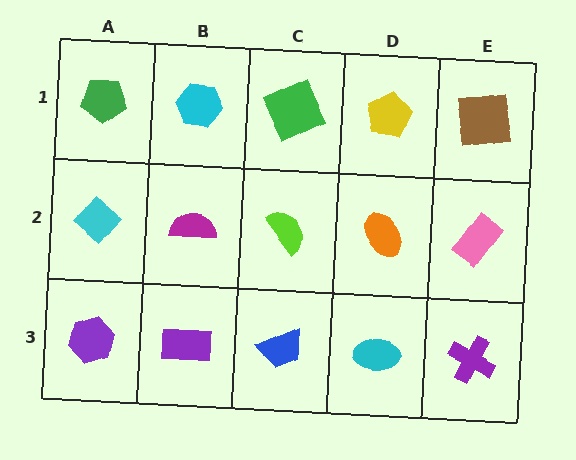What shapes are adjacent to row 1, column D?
An orange ellipse (row 2, column D), a green square (row 1, column C), a brown square (row 1, column E).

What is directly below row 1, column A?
A cyan diamond.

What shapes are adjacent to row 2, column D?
A yellow pentagon (row 1, column D), a cyan ellipse (row 3, column D), a lime semicircle (row 2, column C), a pink rectangle (row 2, column E).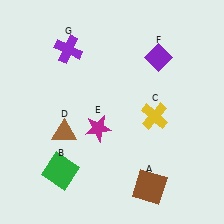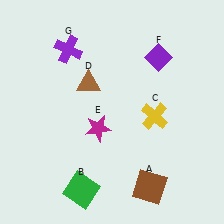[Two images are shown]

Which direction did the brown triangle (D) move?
The brown triangle (D) moved up.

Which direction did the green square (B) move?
The green square (B) moved right.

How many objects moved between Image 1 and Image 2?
2 objects moved between the two images.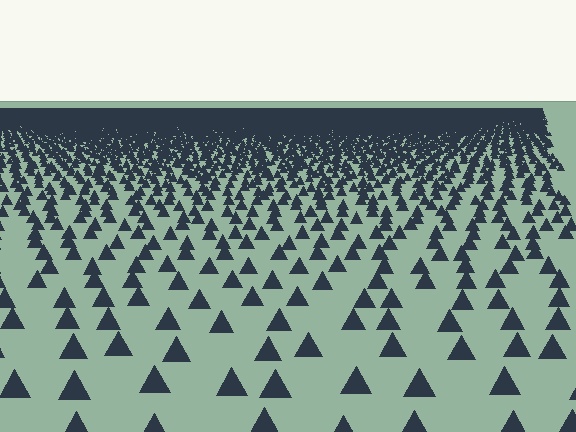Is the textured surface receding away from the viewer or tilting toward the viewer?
The surface is receding away from the viewer. Texture elements get smaller and denser toward the top.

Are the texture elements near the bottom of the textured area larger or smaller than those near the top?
Larger. Near the bottom, elements are closer to the viewer and appear at a bigger on-screen size.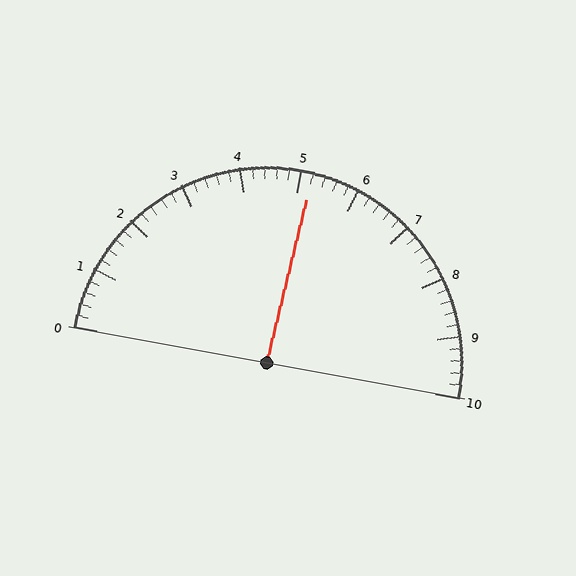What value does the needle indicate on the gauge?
The needle indicates approximately 5.2.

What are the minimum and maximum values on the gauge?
The gauge ranges from 0 to 10.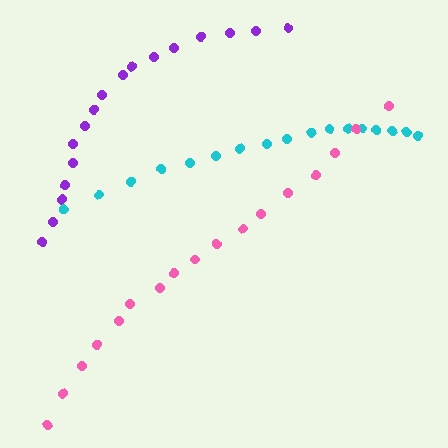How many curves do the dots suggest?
There are 3 distinct paths.